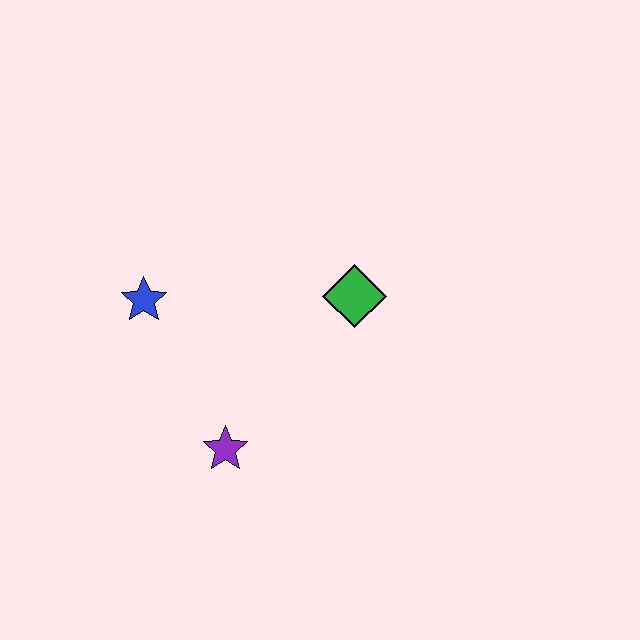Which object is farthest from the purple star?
The green diamond is farthest from the purple star.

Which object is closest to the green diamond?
The purple star is closest to the green diamond.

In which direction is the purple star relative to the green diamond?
The purple star is below the green diamond.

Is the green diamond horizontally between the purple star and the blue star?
No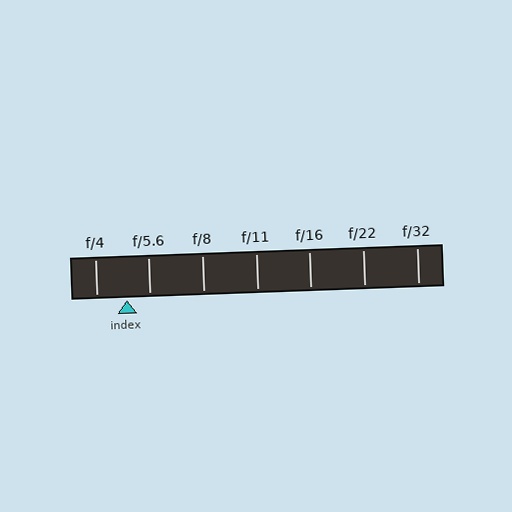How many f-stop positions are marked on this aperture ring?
There are 7 f-stop positions marked.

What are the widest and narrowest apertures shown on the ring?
The widest aperture shown is f/4 and the narrowest is f/32.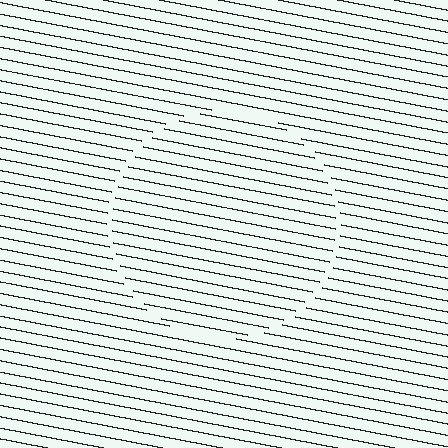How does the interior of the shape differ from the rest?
The interior of the shape contains the same grating, shifted by half a period — the contour is defined by the phase discontinuity where line-ends from the inner and outer gratings abut.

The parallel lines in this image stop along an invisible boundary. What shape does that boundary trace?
An illusory circle. The interior of the shape contains the same grating, shifted by half a period — the contour is defined by the phase discontinuity where line-ends from the inner and outer gratings abut.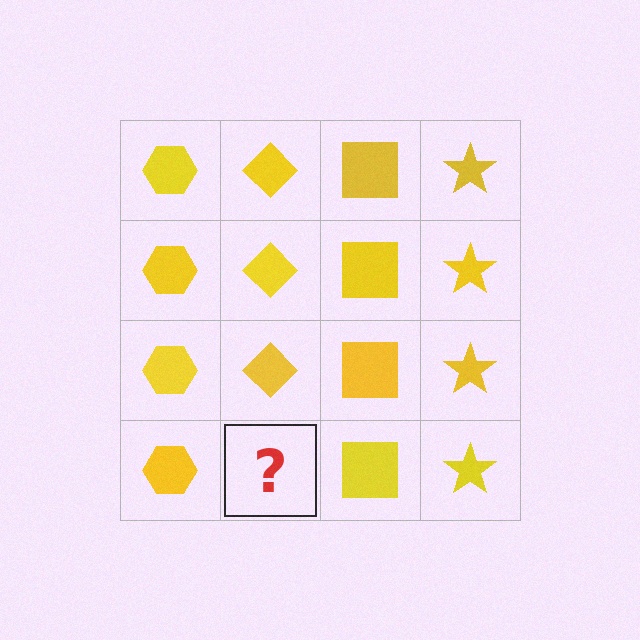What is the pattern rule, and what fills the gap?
The rule is that each column has a consistent shape. The gap should be filled with a yellow diamond.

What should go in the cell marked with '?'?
The missing cell should contain a yellow diamond.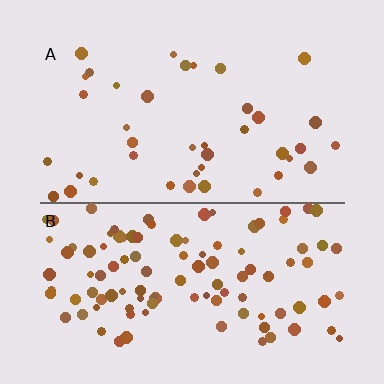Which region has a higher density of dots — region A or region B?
B (the bottom).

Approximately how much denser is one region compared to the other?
Approximately 2.6× — region B over region A.